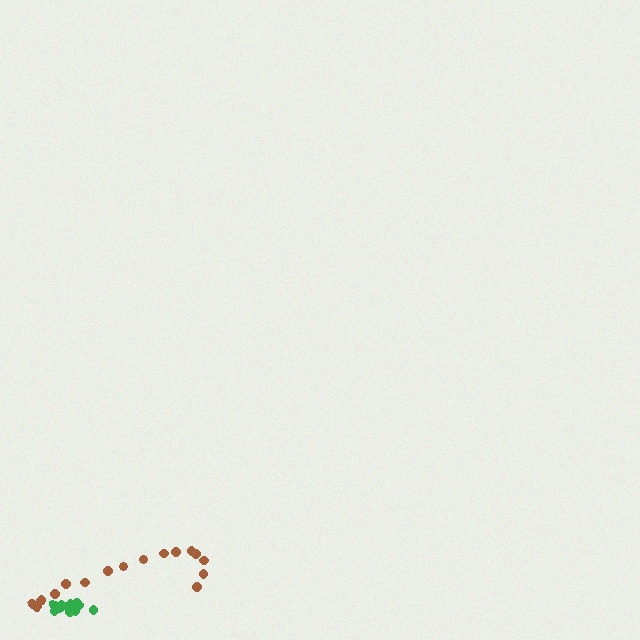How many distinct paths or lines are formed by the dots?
There are 2 distinct paths.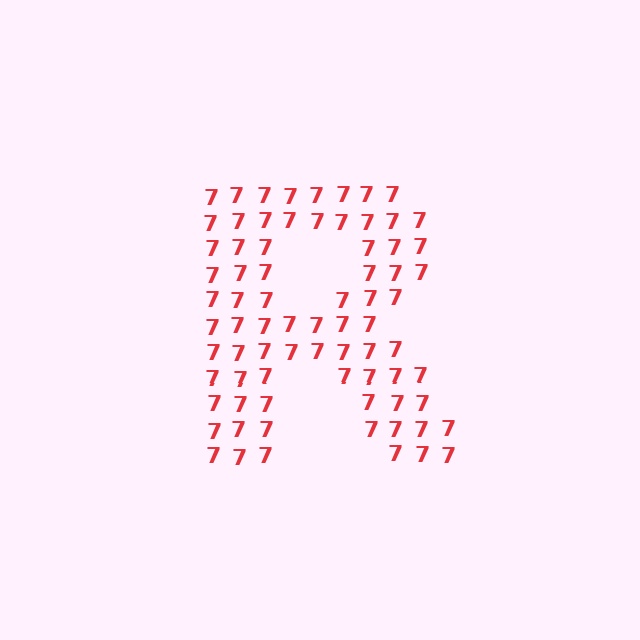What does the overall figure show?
The overall figure shows the letter R.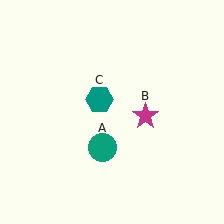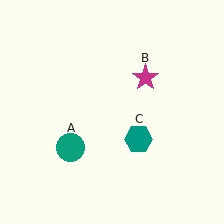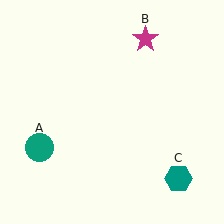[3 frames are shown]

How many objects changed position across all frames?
3 objects changed position: teal circle (object A), magenta star (object B), teal hexagon (object C).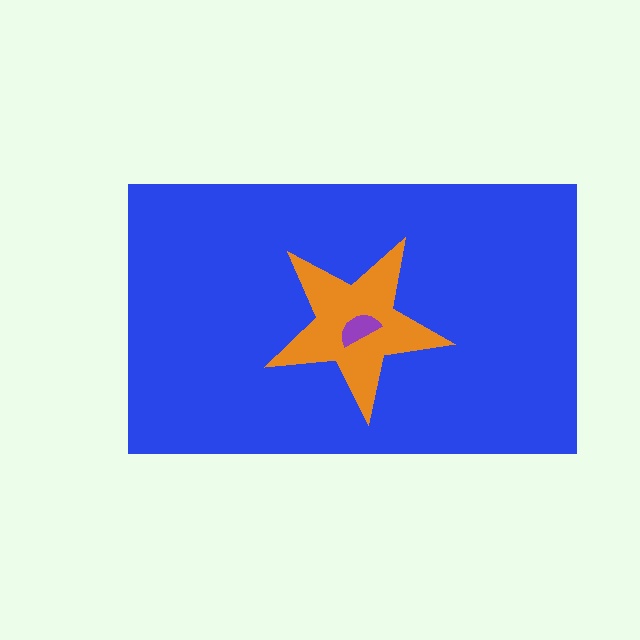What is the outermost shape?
The blue rectangle.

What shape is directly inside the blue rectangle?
The orange star.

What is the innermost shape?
The purple semicircle.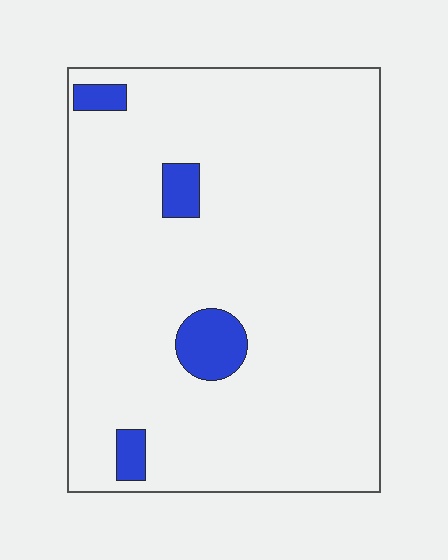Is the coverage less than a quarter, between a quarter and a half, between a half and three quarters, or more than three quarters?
Less than a quarter.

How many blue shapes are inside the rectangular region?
4.